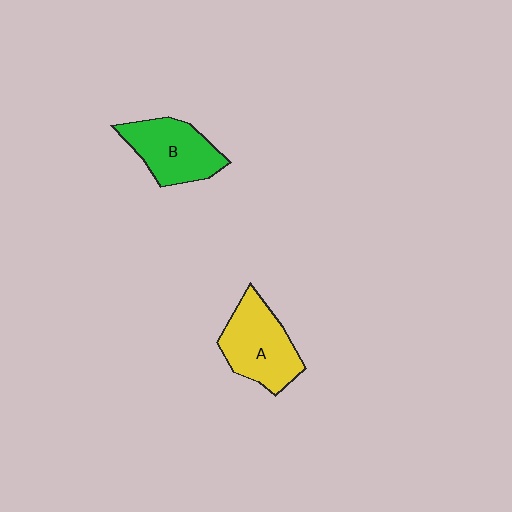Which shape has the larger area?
Shape A (yellow).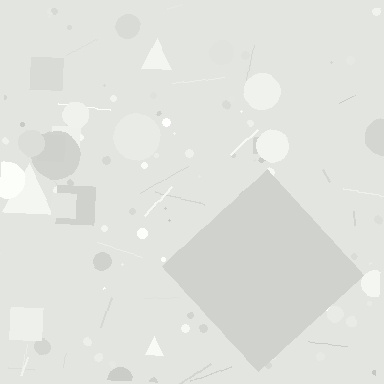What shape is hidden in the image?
A diamond is hidden in the image.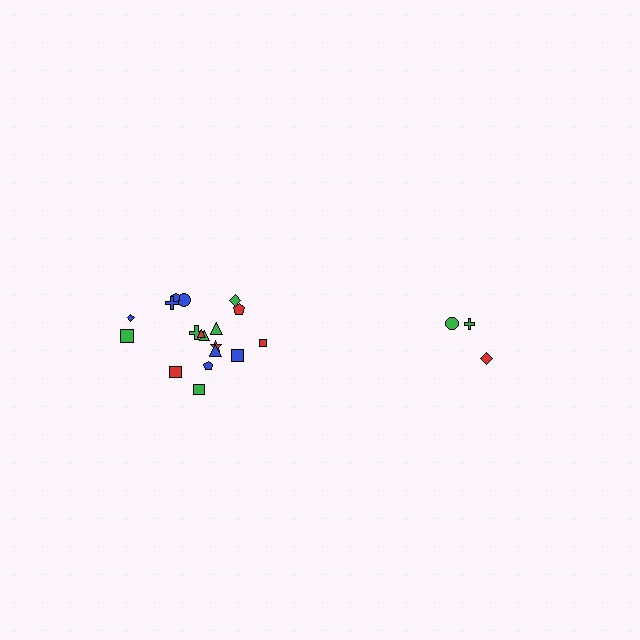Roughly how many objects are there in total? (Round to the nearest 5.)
Roughly 20 objects in total.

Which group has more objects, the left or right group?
The left group.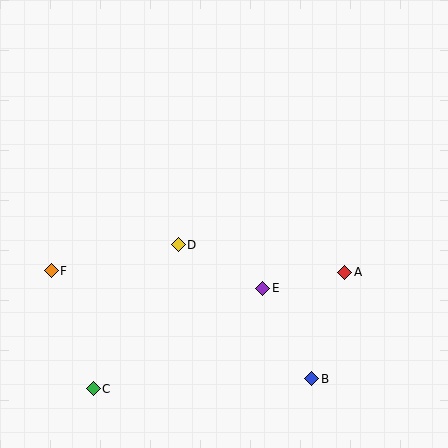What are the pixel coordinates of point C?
Point C is at (93, 389).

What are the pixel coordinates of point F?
Point F is at (51, 271).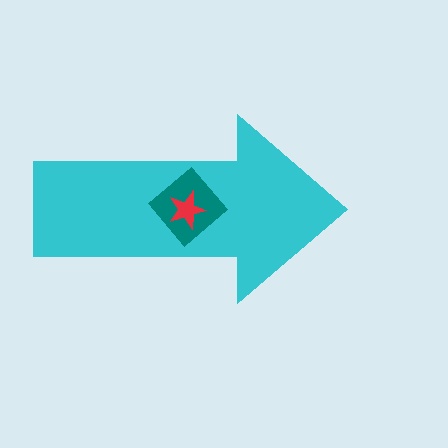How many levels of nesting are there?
3.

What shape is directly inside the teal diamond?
The red star.